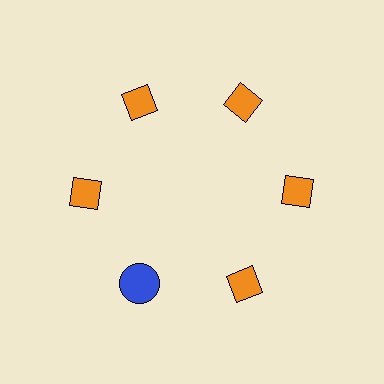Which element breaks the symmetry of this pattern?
The blue circle at roughly the 7 o'clock position breaks the symmetry. All other shapes are orange diamonds.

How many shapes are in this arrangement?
There are 6 shapes arranged in a ring pattern.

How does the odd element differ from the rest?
It differs in both color (blue instead of orange) and shape (circle instead of diamond).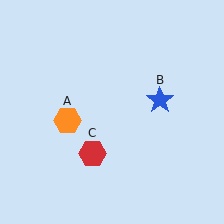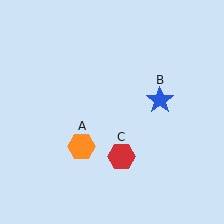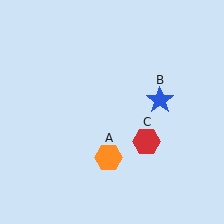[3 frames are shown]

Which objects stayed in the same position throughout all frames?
Blue star (object B) remained stationary.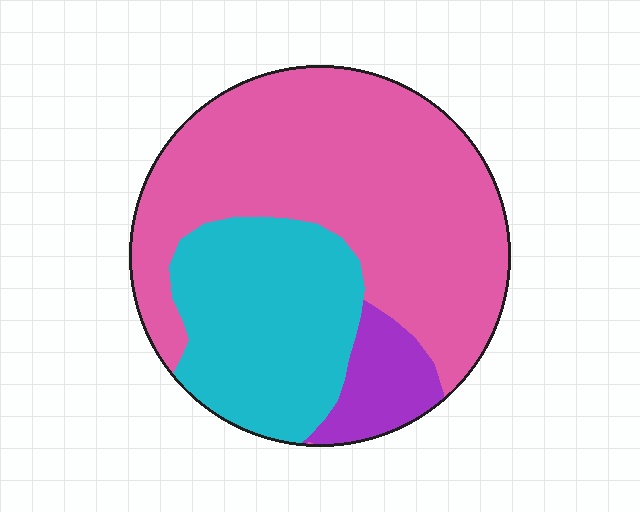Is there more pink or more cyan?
Pink.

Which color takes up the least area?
Purple, at roughly 10%.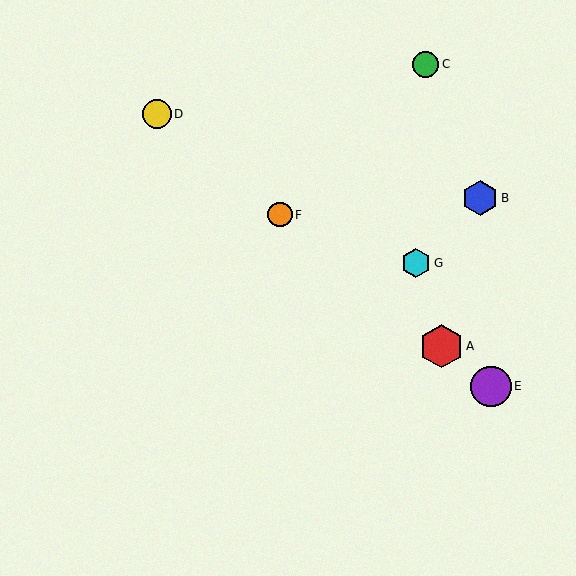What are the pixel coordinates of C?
Object C is at (425, 64).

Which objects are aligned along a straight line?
Objects A, D, E, F are aligned along a straight line.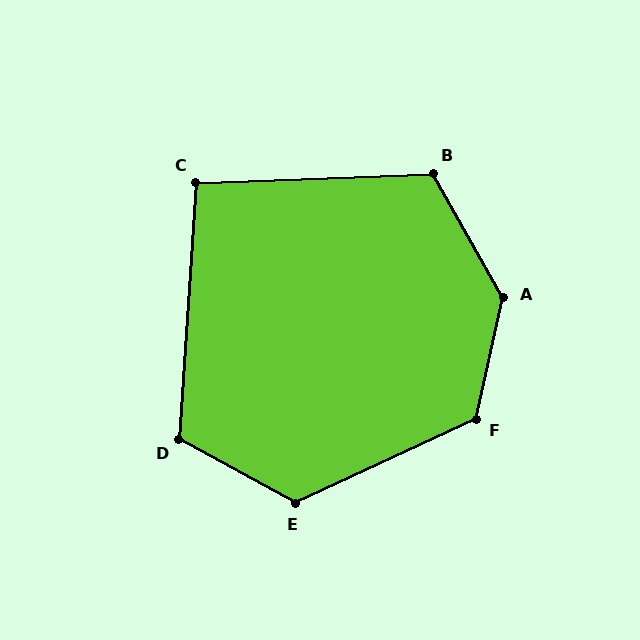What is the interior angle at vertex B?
Approximately 117 degrees (obtuse).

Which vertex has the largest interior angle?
A, at approximately 138 degrees.